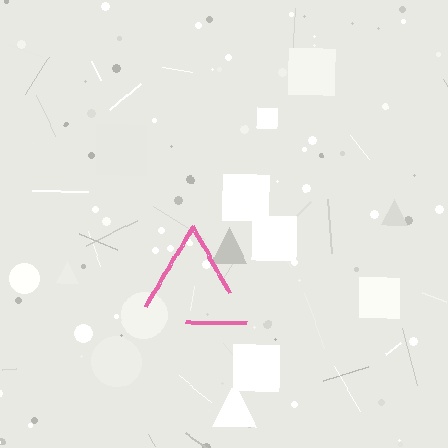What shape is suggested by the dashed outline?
The dashed outline suggests a triangle.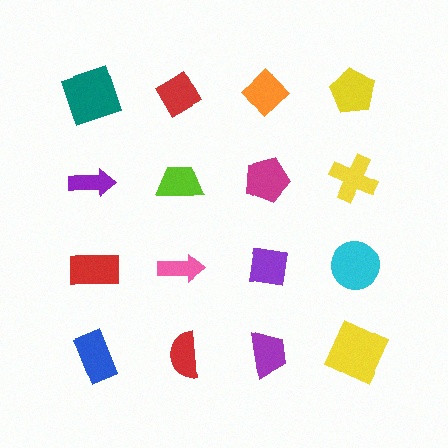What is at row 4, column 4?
A yellow square.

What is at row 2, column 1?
A purple arrow.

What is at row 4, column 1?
A blue rectangle.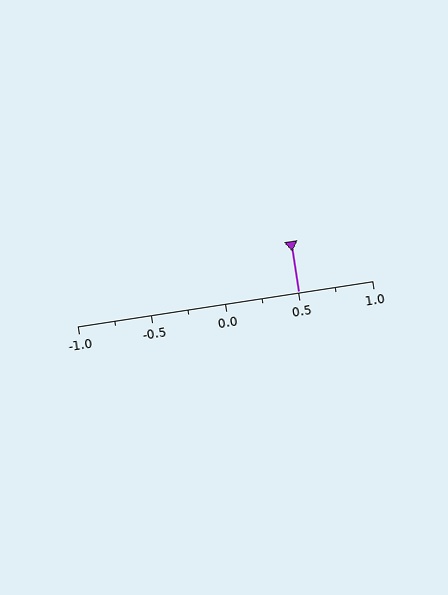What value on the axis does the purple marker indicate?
The marker indicates approximately 0.5.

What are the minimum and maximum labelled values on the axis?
The axis runs from -1.0 to 1.0.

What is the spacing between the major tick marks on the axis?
The major ticks are spaced 0.5 apart.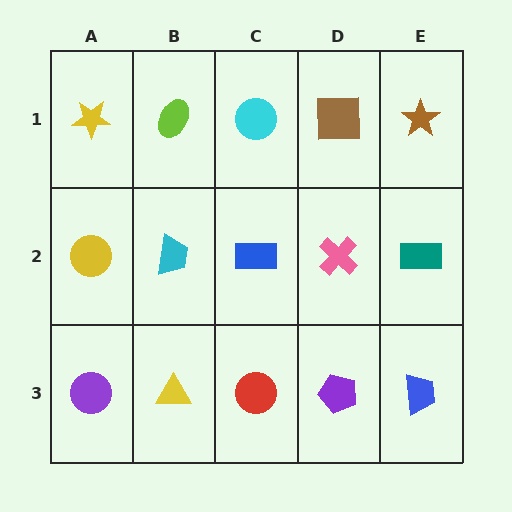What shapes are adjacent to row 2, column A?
A yellow star (row 1, column A), a purple circle (row 3, column A), a cyan trapezoid (row 2, column B).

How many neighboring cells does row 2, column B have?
4.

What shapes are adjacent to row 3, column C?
A blue rectangle (row 2, column C), a yellow triangle (row 3, column B), a purple pentagon (row 3, column D).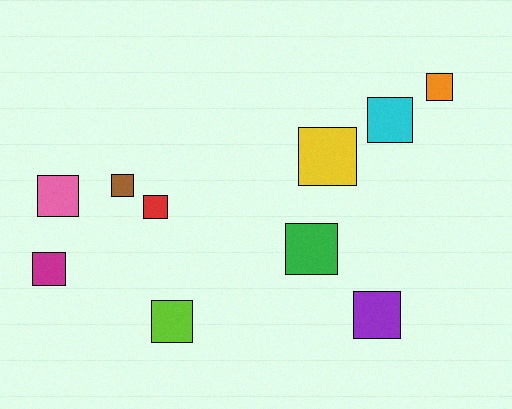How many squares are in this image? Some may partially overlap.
There are 10 squares.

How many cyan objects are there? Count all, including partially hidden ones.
There is 1 cyan object.